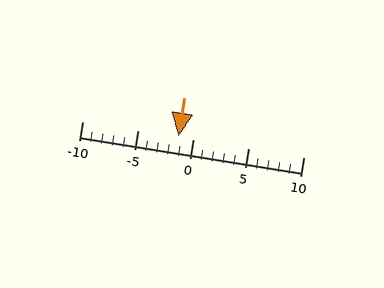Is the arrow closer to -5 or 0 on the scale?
The arrow is closer to 0.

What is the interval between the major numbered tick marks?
The major tick marks are spaced 5 units apart.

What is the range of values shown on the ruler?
The ruler shows values from -10 to 10.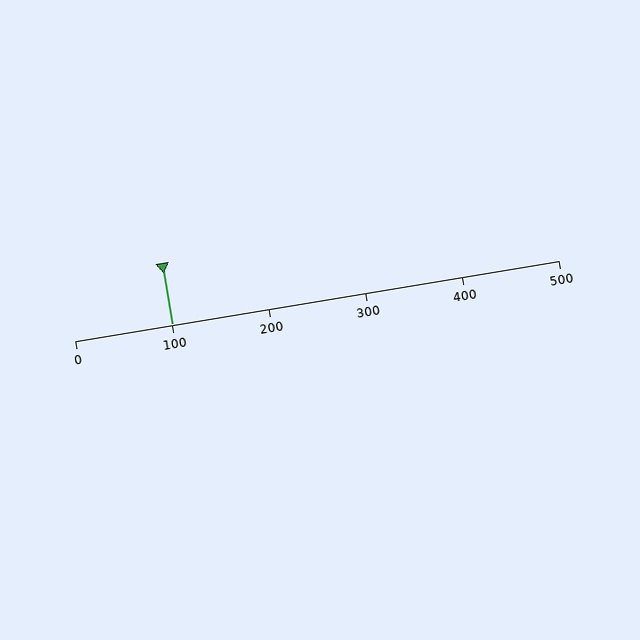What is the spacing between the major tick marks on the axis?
The major ticks are spaced 100 apart.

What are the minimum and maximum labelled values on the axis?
The axis runs from 0 to 500.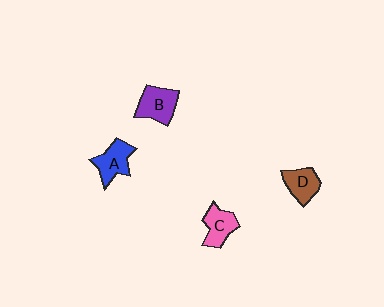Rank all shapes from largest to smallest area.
From largest to smallest: B (purple), A (blue), C (pink), D (brown).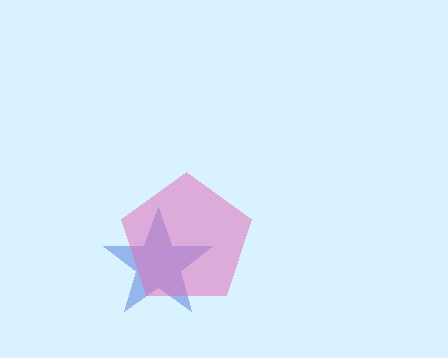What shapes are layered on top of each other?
The layered shapes are: a blue star, a pink pentagon.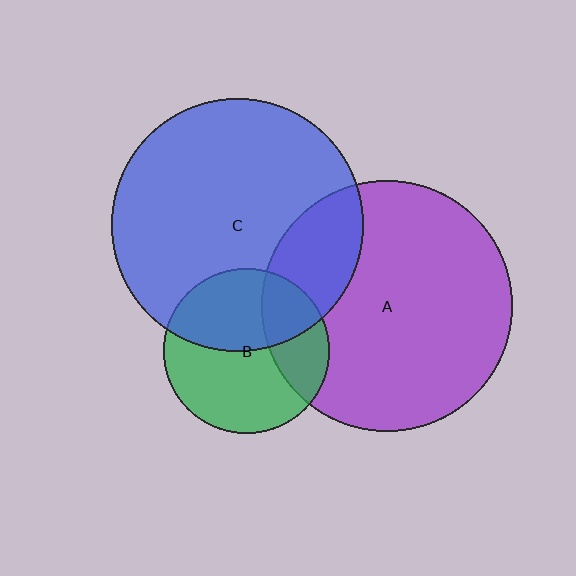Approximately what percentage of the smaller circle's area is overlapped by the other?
Approximately 20%.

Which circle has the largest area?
Circle C (blue).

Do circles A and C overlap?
Yes.